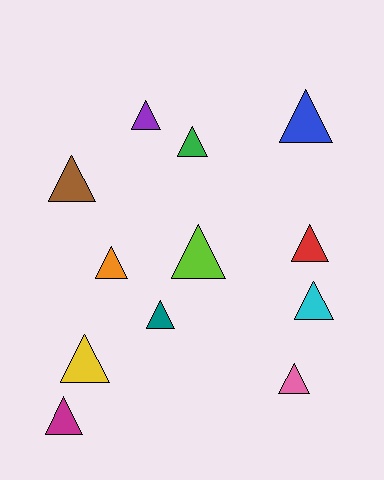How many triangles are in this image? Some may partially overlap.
There are 12 triangles.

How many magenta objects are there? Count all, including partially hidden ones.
There is 1 magenta object.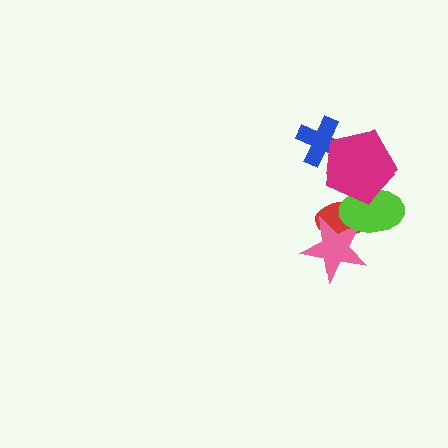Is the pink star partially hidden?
Yes, it is partially covered by another shape.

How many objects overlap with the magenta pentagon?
3 objects overlap with the magenta pentagon.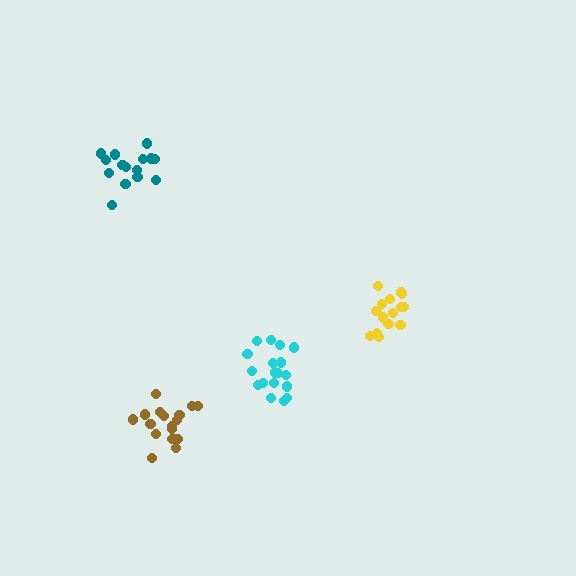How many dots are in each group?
Group 1: 18 dots, Group 2: 15 dots, Group 3: 15 dots, Group 4: 18 dots (66 total).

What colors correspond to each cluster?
The clusters are colored: brown, yellow, teal, cyan.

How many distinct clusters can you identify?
There are 4 distinct clusters.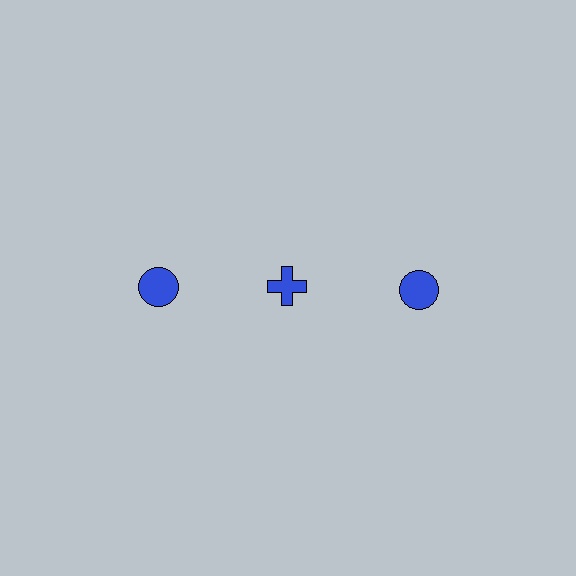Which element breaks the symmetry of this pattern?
The blue cross in the top row, second from left column breaks the symmetry. All other shapes are blue circles.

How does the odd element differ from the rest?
It has a different shape: cross instead of circle.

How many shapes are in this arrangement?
There are 3 shapes arranged in a grid pattern.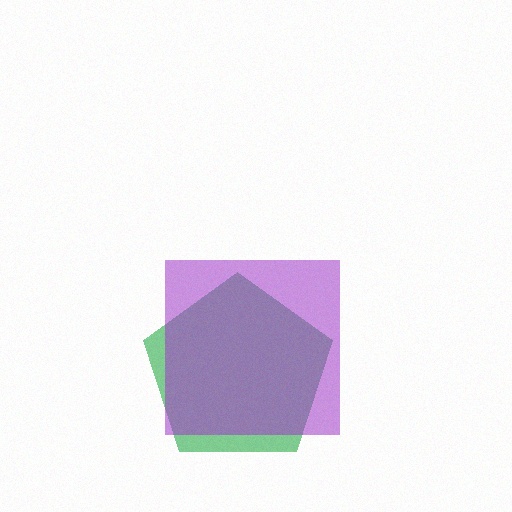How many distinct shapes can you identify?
There are 2 distinct shapes: a green pentagon, a purple square.